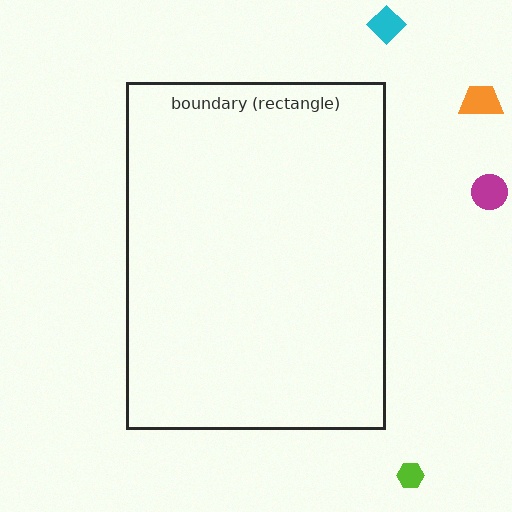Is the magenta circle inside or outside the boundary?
Outside.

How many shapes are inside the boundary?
0 inside, 4 outside.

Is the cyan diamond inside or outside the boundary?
Outside.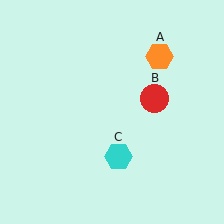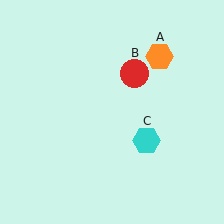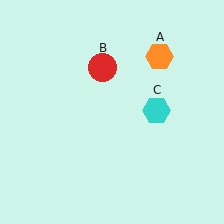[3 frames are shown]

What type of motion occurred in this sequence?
The red circle (object B), cyan hexagon (object C) rotated counterclockwise around the center of the scene.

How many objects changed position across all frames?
2 objects changed position: red circle (object B), cyan hexagon (object C).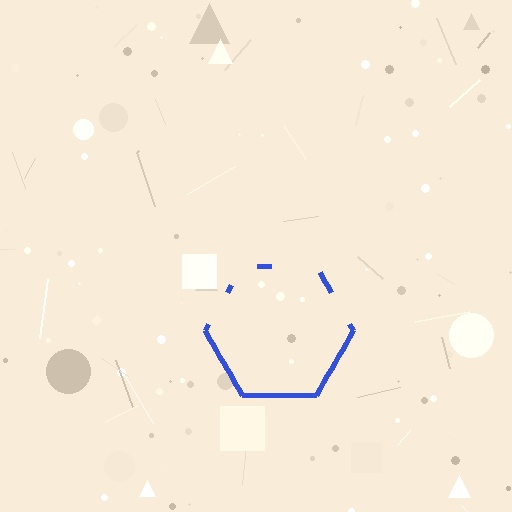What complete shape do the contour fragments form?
The contour fragments form a hexagon.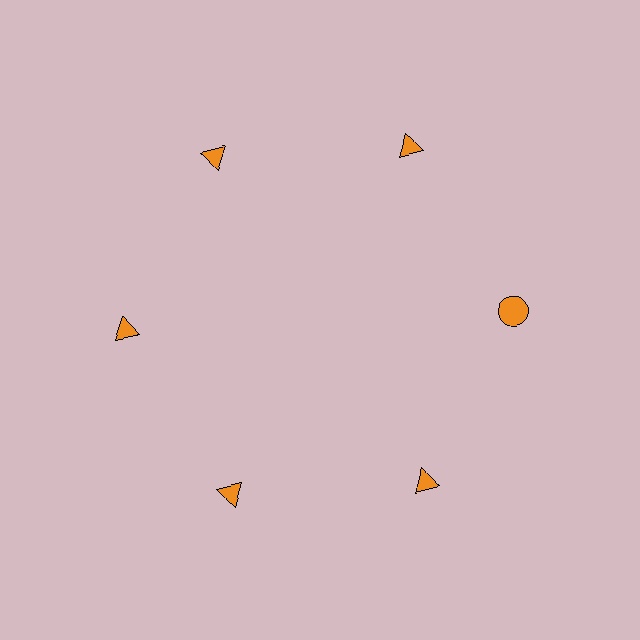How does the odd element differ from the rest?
It has a different shape: circle instead of triangle.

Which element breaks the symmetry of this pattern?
The orange circle at roughly the 3 o'clock position breaks the symmetry. All other shapes are orange triangles.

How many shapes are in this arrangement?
There are 6 shapes arranged in a ring pattern.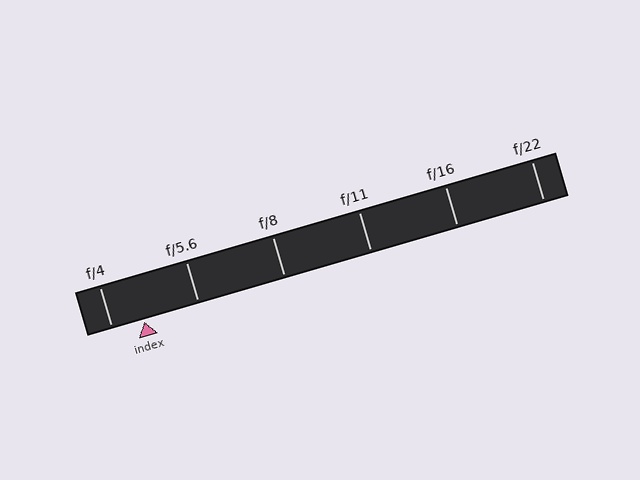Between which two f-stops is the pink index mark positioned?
The index mark is between f/4 and f/5.6.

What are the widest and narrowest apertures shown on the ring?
The widest aperture shown is f/4 and the narrowest is f/22.